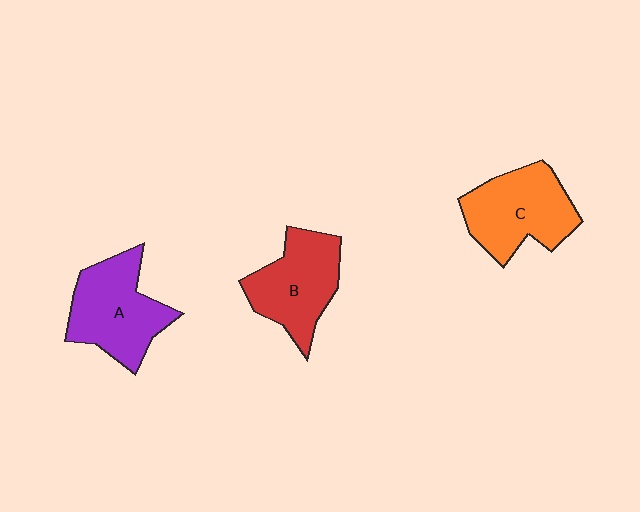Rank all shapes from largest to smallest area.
From largest to smallest: A (purple), C (orange), B (red).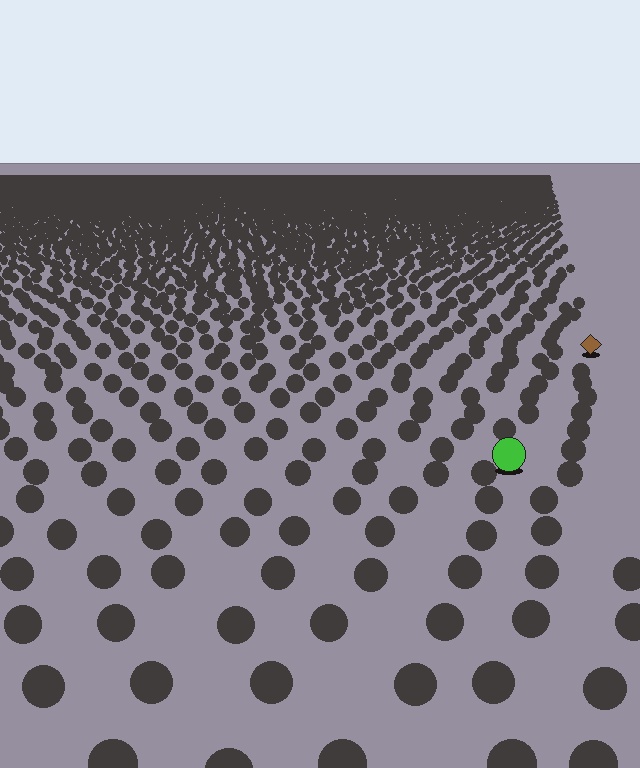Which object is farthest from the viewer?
The brown diamond is farthest from the viewer. It appears smaller and the ground texture around it is denser.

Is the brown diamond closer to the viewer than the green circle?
No. The green circle is closer — you can tell from the texture gradient: the ground texture is coarser near it.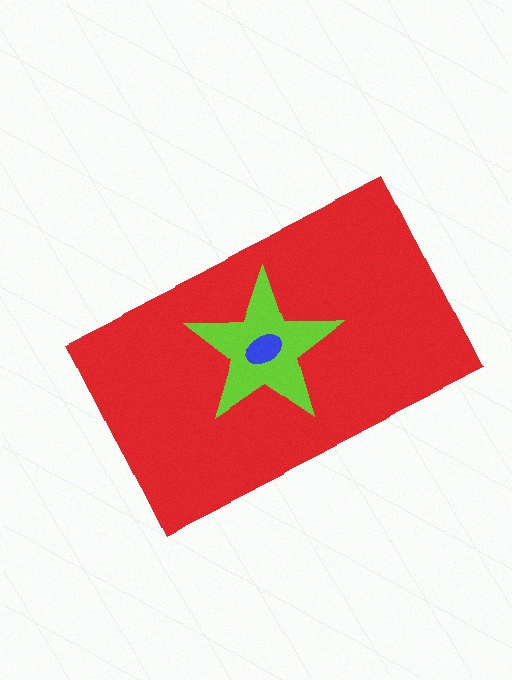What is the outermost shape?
The red rectangle.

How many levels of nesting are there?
3.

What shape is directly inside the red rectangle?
The lime star.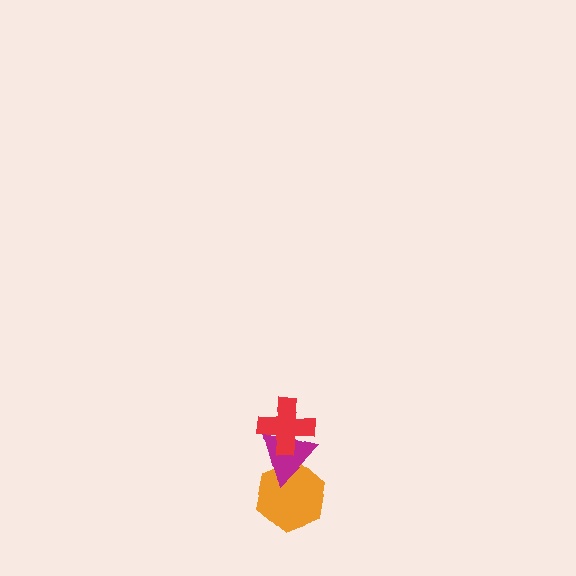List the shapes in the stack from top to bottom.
From top to bottom: the red cross, the magenta triangle, the orange hexagon.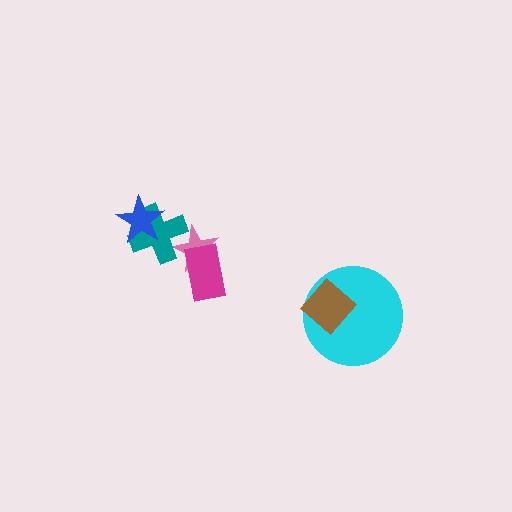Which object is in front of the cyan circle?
The brown diamond is in front of the cyan circle.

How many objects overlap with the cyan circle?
1 object overlaps with the cyan circle.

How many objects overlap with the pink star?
2 objects overlap with the pink star.